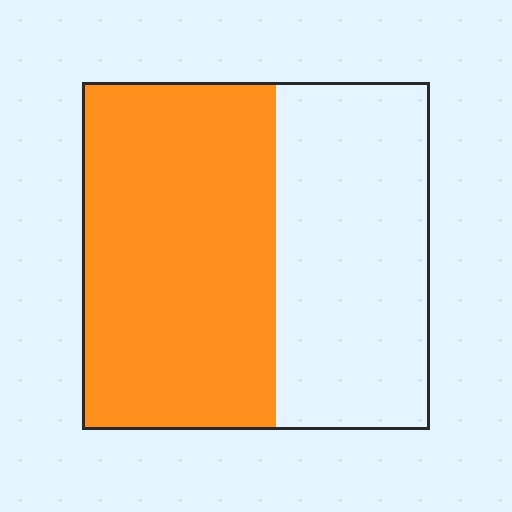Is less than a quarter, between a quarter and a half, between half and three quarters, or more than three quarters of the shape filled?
Between half and three quarters.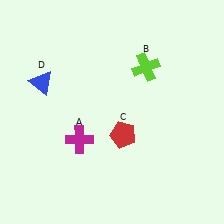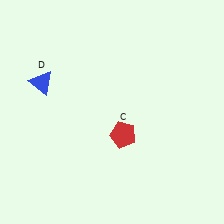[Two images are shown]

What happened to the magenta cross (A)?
The magenta cross (A) was removed in Image 2. It was in the bottom-left area of Image 1.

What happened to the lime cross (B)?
The lime cross (B) was removed in Image 2. It was in the top-right area of Image 1.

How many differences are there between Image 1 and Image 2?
There are 2 differences between the two images.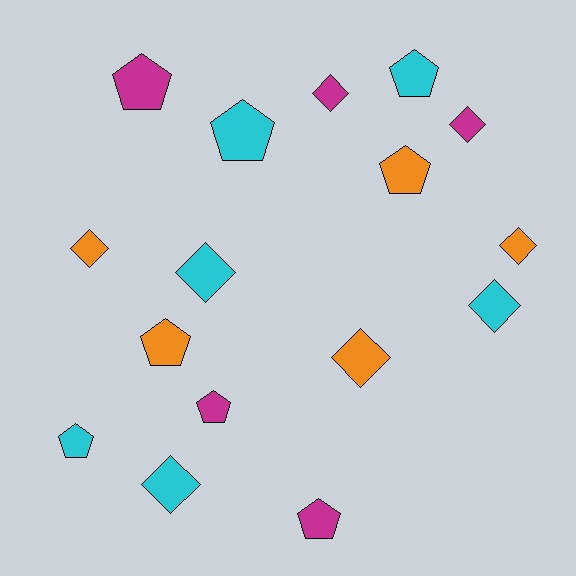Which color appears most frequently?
Cyan, with 6 objects.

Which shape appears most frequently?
Diamond, with 8 objects.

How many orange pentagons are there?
There are 2 orange pentagons.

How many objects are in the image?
There are 16 objects.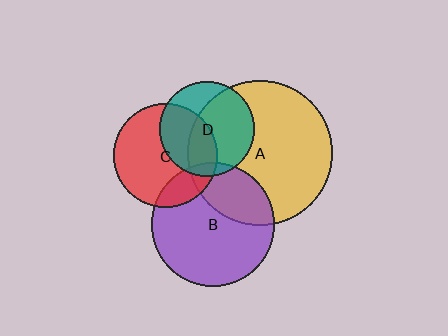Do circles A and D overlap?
Yes.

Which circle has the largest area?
Circle A (yellow).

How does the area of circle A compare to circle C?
Approximately 2.0 times.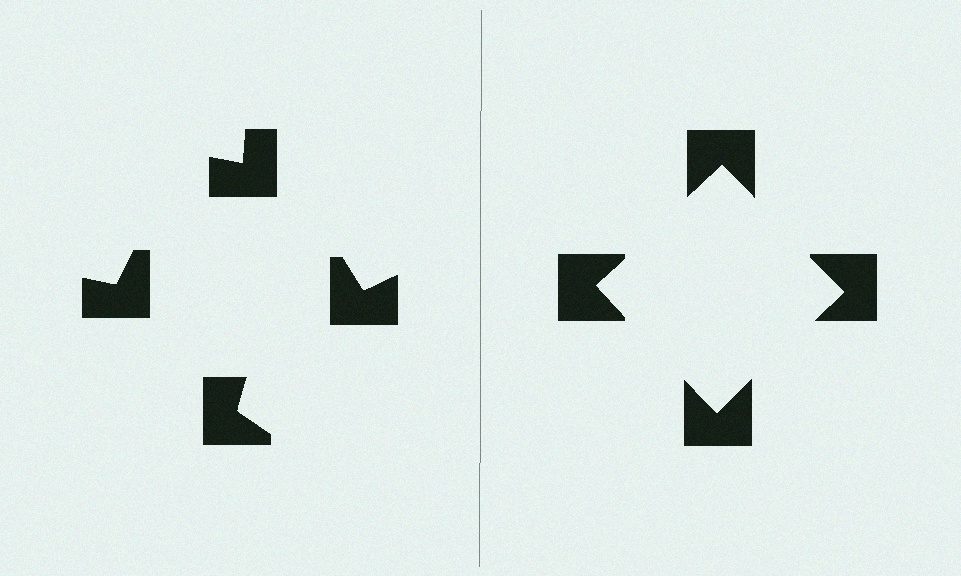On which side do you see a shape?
An illusory square appears on the right side. On the left side the wedge cuts are rotated, so no coherent shape forms.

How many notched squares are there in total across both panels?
8 — 4 on each side.